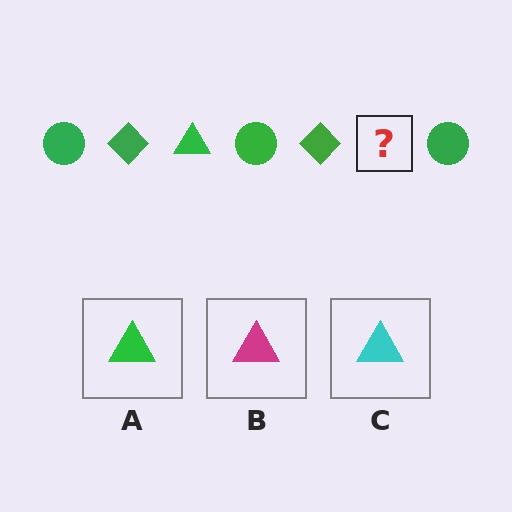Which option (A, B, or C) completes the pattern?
A.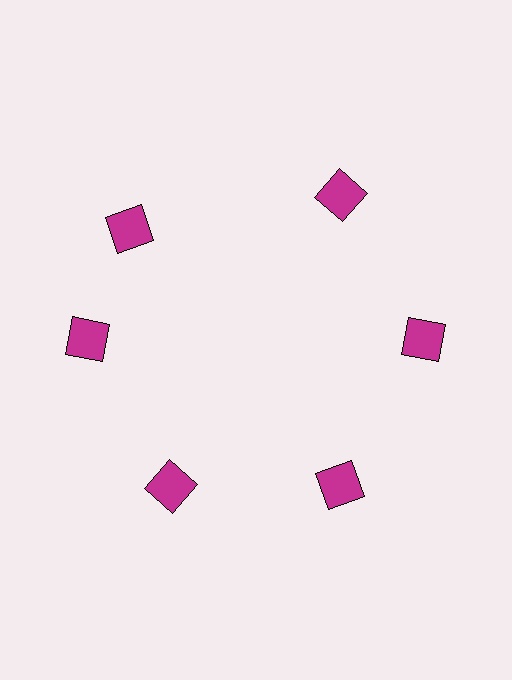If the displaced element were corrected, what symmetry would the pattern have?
It would have 6-fold rotational symmetry — the pattern would map onto itself every 60 degrees.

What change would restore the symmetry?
The symmetry would be restored by rotating it back into even spacing with its neighbors so that all 6 squares sit at equal angles and equal distance from the center.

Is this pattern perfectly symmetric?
No. The 6 magenta squares are arranged in a ring, but one element near the 11 o'clock position is rotated out of alignment along the ring, breaking the 6-fold rotational symmetry.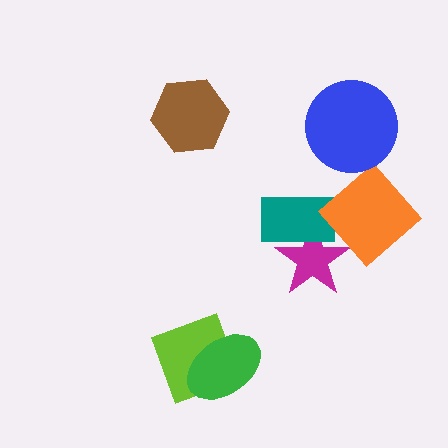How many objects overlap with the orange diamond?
0 objects overlap with the orange diamond.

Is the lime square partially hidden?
Yes, it is partially covered by another shape.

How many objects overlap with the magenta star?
1 object overlaps with the magenta star.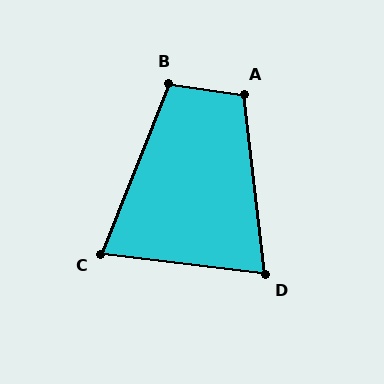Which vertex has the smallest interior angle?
C, at approximately 75 degrees.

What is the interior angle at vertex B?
Approximately 104 degrees (obtuse).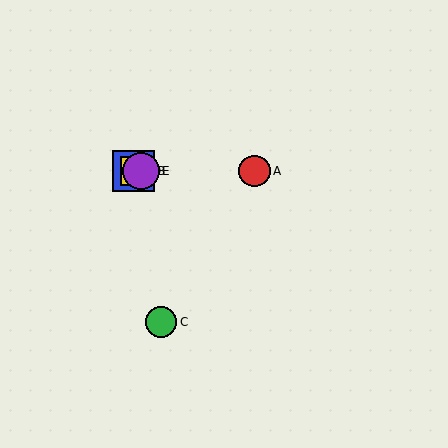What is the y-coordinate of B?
Object B is at y≈171.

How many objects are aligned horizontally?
4 objects (A, B, D, E) are aligned horizontally.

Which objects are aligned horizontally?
Objects A, B, D, E are aligned horizontally.